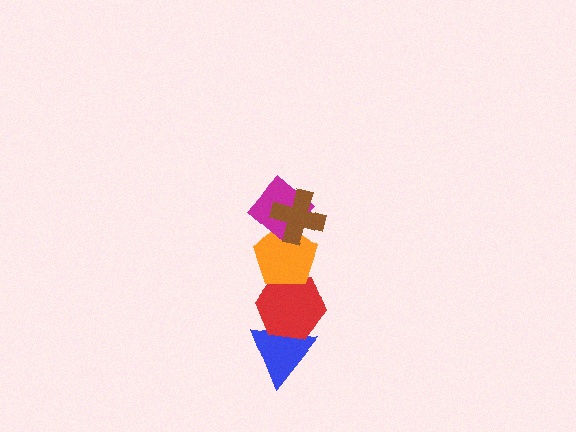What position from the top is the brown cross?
The brown cross is 1st from the top.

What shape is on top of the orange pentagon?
The magenta diamond is on top of the orange pentagon.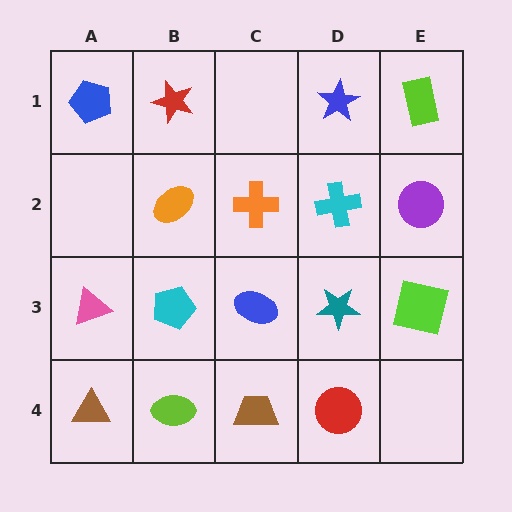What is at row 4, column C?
A brown trapezoid.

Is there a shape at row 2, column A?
No, that cell is empty.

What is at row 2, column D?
A cyan cross.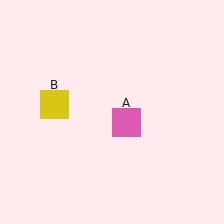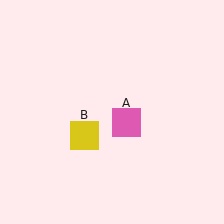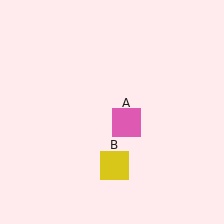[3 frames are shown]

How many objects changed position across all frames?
1 object changed position: yellow square (object B).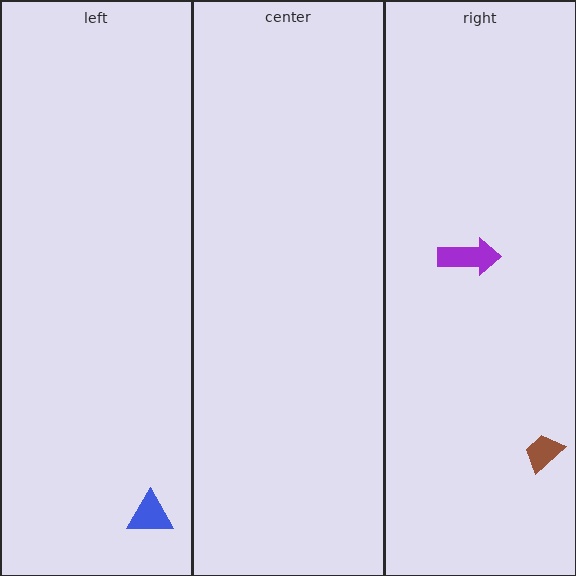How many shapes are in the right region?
2.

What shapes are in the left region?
The blue triangle.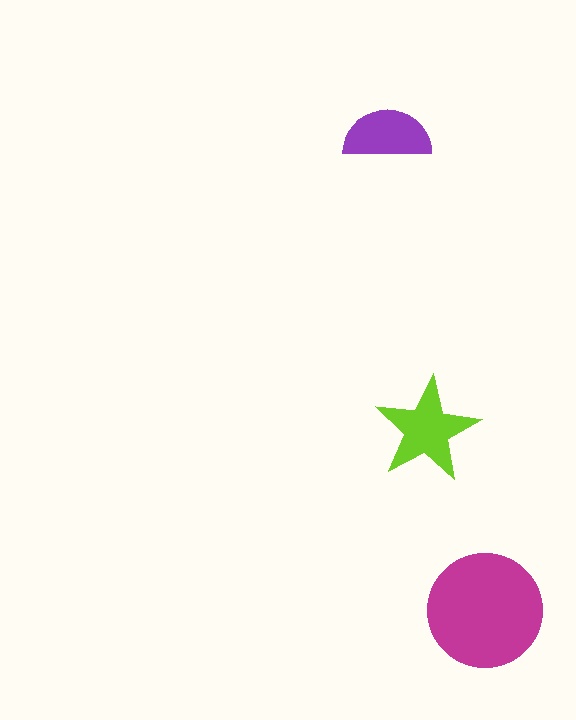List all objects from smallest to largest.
The purple semicircle, the lime star, the magenta circle.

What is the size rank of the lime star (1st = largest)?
2nd.